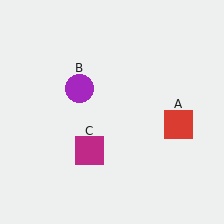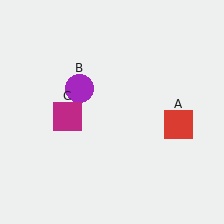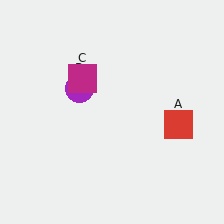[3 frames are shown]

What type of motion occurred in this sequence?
The magenta square (object C) rotated clockwise around the center of the scene.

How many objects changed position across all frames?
1 object changed position: magenta square (object C).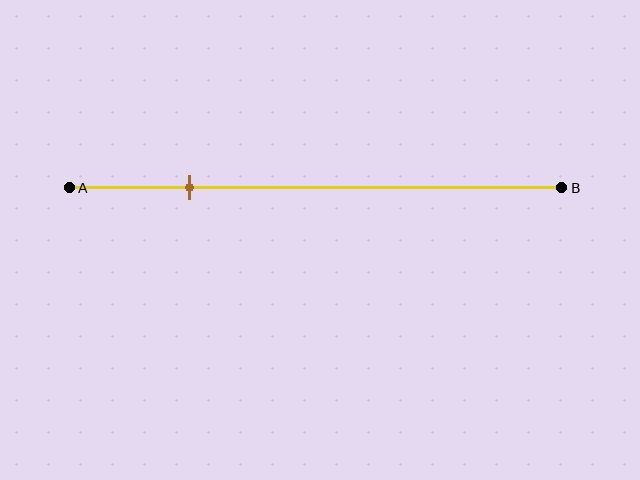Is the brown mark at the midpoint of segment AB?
No, the mark is at about 25% from A, not at the 50% midpoint.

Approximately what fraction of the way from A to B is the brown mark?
The brown mark is approximately 25% of the way from A to B.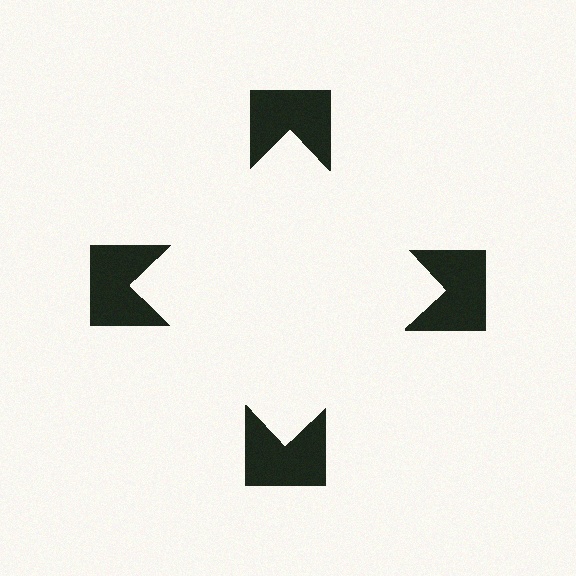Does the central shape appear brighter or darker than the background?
It typically appears slightly brighter than the background, even though no actual brightness change is drawn.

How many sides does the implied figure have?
4 sides.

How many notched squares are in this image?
There are 4 — one at each vertex of the illusory square.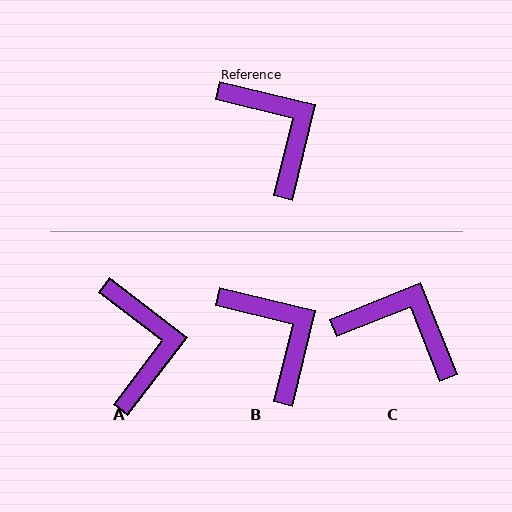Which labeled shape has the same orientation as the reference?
B.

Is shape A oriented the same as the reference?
No, it is off by about 24 degrees.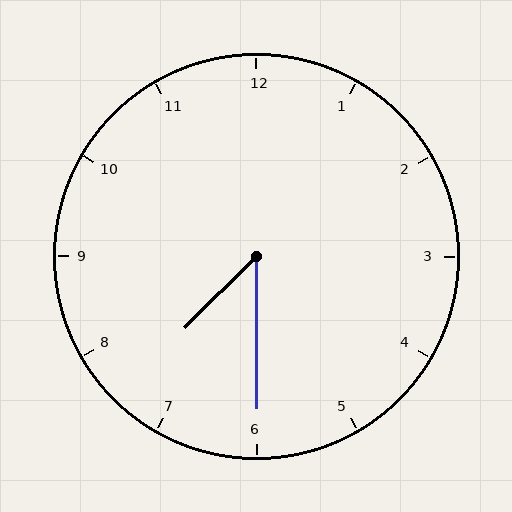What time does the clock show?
7:30.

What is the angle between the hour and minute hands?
Approximately 45 degrees.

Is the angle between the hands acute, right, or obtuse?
It is acute.